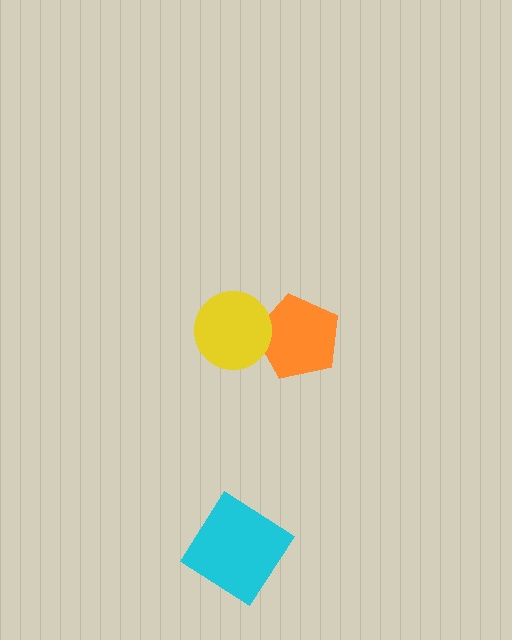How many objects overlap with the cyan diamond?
0 objects overlap with the cyan diamond.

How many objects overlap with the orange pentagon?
1 object overlaps with the orange pentagon.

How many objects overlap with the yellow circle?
1 object overlaps with the yellow circle.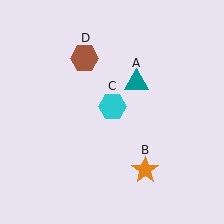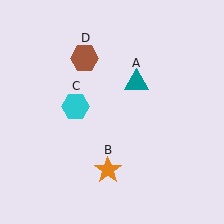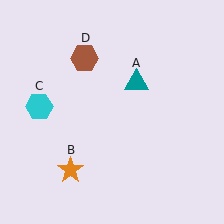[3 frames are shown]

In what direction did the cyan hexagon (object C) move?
The cyan hexagon (object C) moved left.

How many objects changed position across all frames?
2 objects changed position: orange star (object B), cyan hexagon (object C).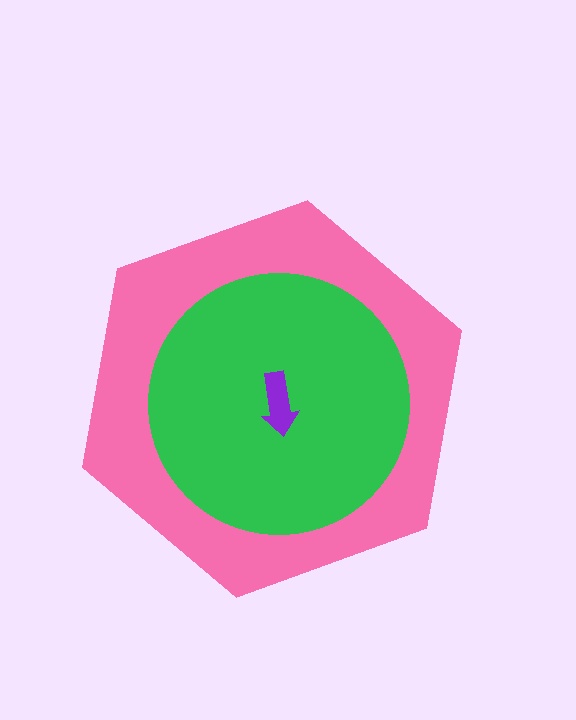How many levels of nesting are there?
3.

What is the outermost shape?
The pink hexagon.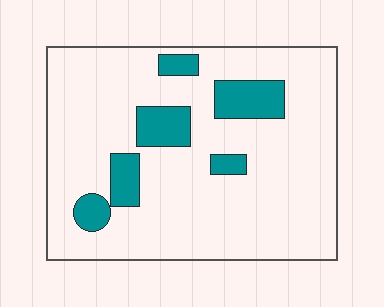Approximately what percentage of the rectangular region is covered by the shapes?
Approximately 15%.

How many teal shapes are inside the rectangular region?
6.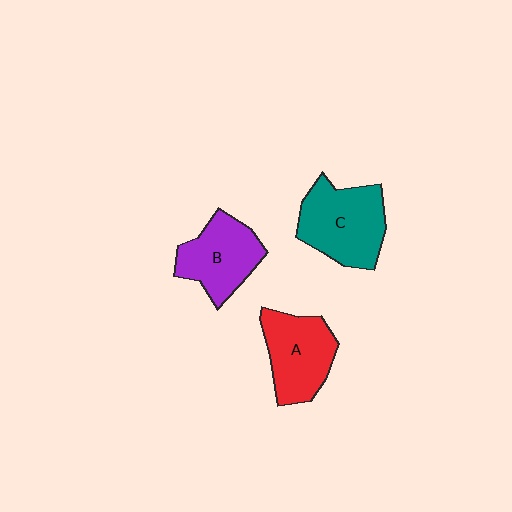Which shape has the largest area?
Shape C (teal).